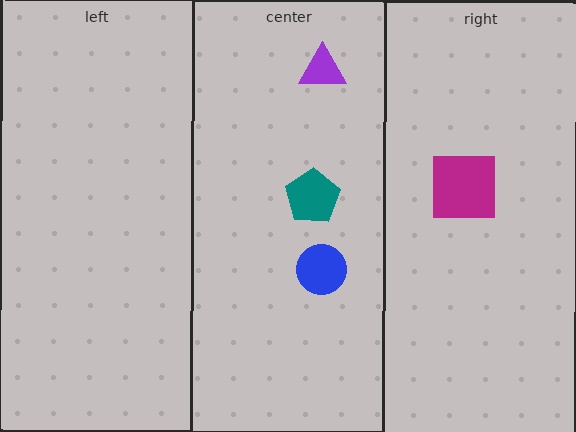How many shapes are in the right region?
1.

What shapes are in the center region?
The teal pentagon, the blue circle, the purple triangle.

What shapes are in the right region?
The magenta square.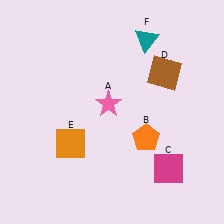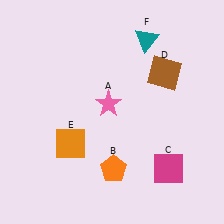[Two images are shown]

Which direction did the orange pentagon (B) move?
The orange pentagon (B) moved left.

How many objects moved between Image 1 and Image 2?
1 object moved between the two images.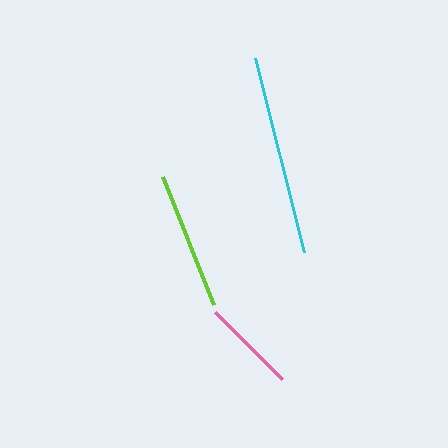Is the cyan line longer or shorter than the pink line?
The cyan line is longer than the pink line.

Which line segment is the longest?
The cyan line is the longest at approximately 201 pixels.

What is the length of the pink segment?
The pink segment is approximately 95 pixels long.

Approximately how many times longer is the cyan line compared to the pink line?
The cyan line is approximately 2.1 times the length of the pink line.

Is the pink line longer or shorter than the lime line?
The lime line is longer than the pink line.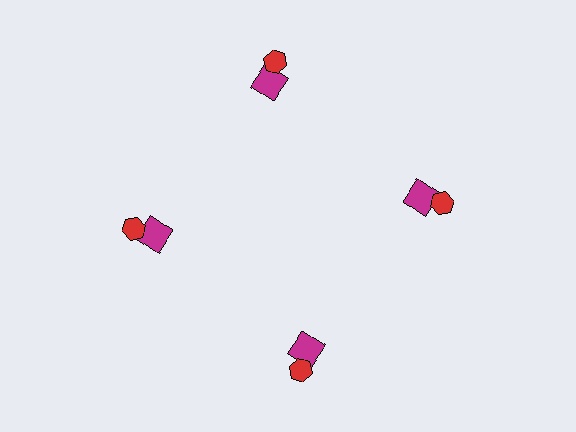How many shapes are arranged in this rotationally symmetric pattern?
There are 8 shapes, arranged in 4 groups of 2.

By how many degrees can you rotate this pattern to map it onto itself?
The pattern maps onto itself every 90 degrees of rotation.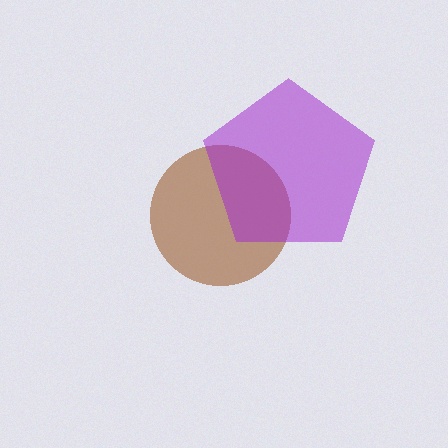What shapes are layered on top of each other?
The layered shapes are: a brown circle, a purple pentagon.